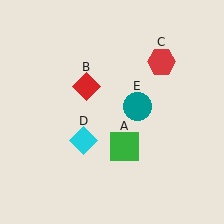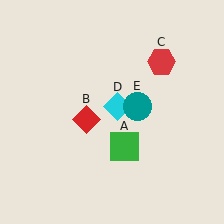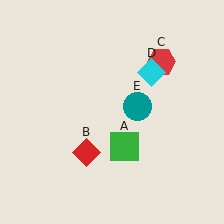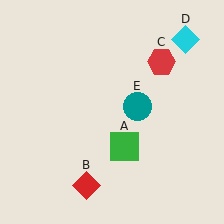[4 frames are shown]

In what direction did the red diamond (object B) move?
The red diamond (object B) moved down.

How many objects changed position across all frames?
2 objects changed position: red diamond (object B), cyan diamond (object D).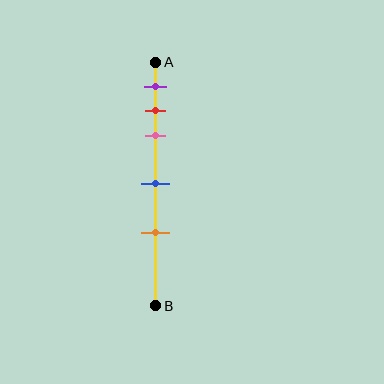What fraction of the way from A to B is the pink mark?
The pink mark is approximately 30% (0.3) of the way from A to B.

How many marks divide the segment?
There are 5 marks dividing the segment.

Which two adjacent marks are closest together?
The red and pink marks are the closest adjacent pair.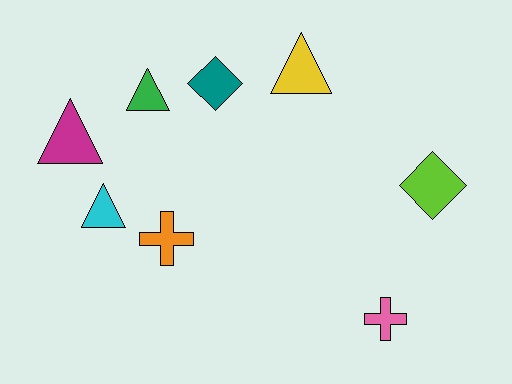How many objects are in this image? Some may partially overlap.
There are 8 objects.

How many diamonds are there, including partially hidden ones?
There are 2 diamonds.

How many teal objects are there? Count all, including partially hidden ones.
There is 1 teal object.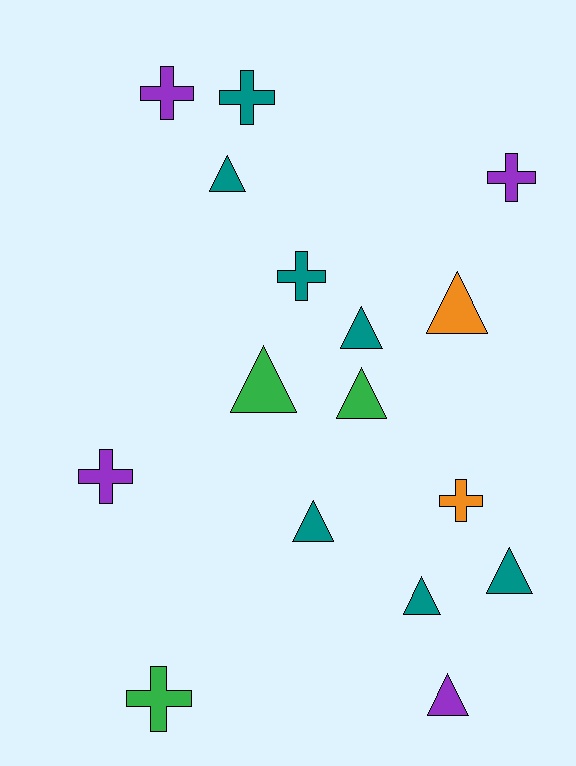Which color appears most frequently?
Teal, with 7 objects.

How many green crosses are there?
There is 1 green cross.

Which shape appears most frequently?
Triangle, with 9 objects.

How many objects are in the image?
There are 16 objects.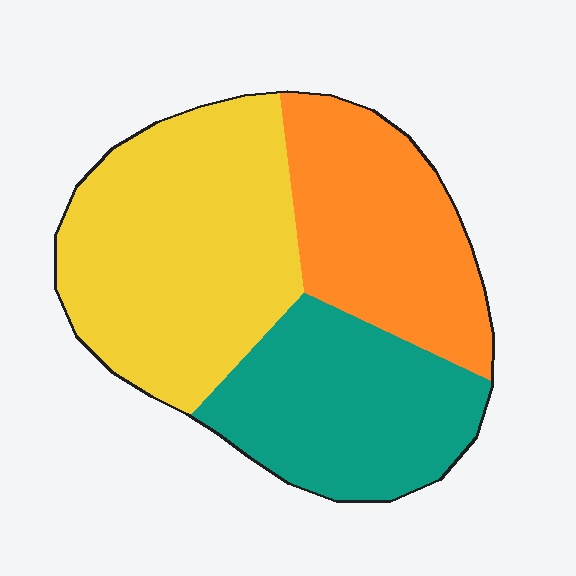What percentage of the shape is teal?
Teal covers roughly 30% of the shape.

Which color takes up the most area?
Yellow, at roughly 45%.